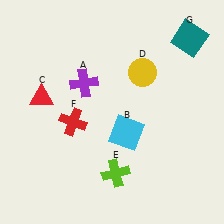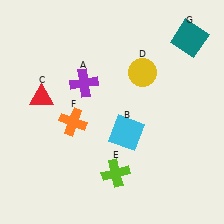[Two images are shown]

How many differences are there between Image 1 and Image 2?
There is 1 difference between the two images.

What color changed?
The cross (F) changed from red in Image 1 to orange in Image 2.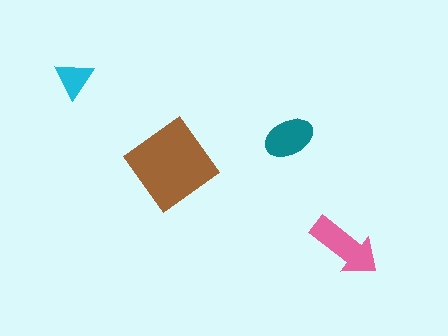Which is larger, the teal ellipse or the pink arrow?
The pink arrow.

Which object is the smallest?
The cyan triangle.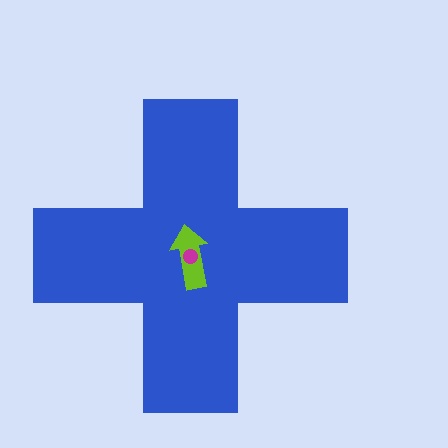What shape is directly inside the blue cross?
The lime arrow.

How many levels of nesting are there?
3.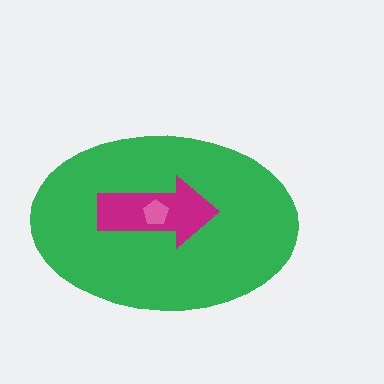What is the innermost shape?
The pink pentagon.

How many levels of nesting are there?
3.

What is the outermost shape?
The green ellipse.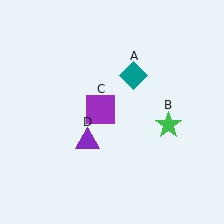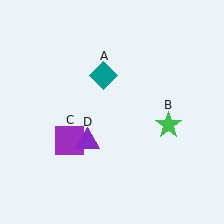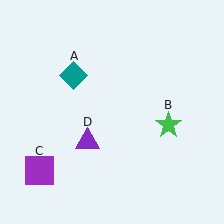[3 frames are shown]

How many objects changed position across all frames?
2 objects changed position: teal diamond (object A), purple square (object C).